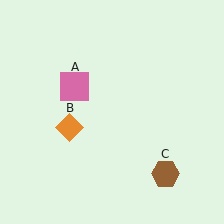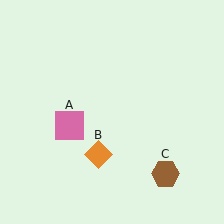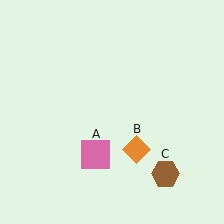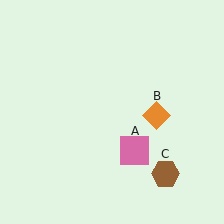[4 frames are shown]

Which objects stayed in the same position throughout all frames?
Brown hexagon (object C) remained stationary.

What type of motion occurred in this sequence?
The pink square (object A), orange diamond (object B) rotated counterclockwise around the center of the scene.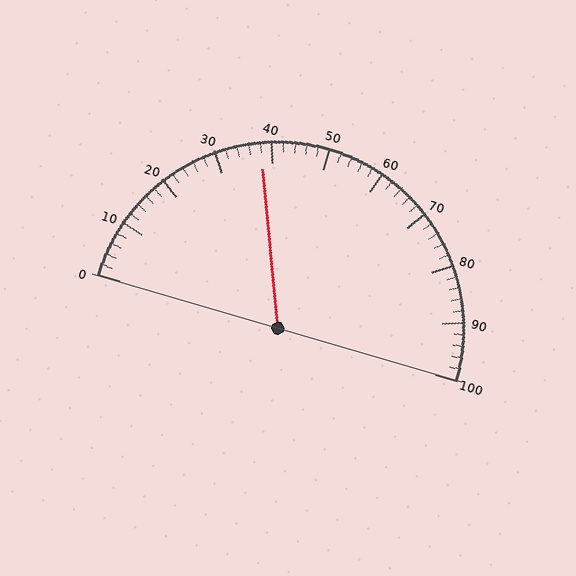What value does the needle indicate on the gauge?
The needle indicates approximately 38.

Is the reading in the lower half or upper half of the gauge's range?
The reading is in the lower half of the range (0 to 100).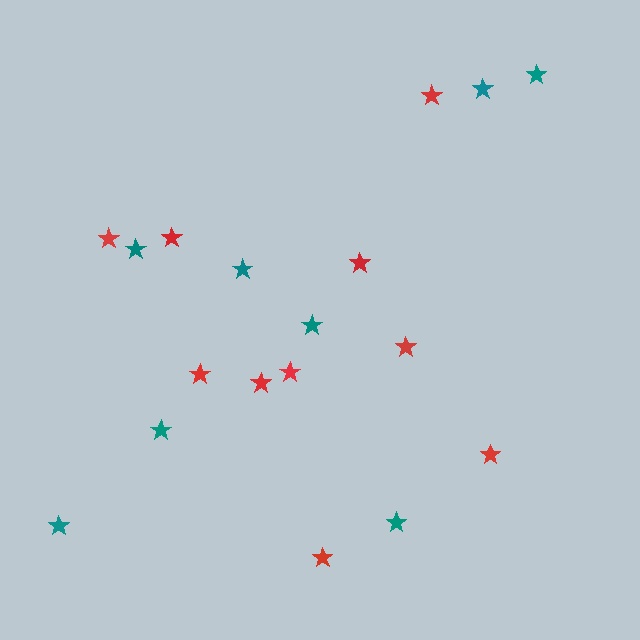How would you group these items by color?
There are 2 groups: one group of teal stars (8) and one group of red stars (10).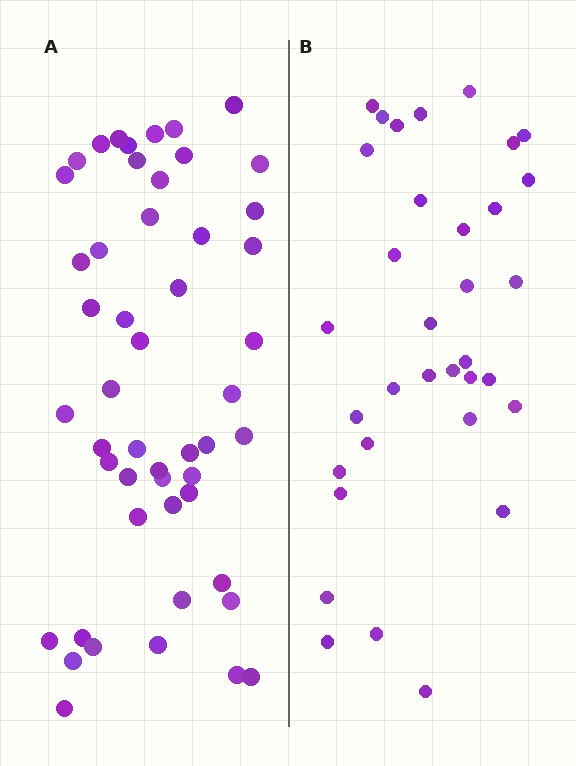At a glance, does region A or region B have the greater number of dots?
Region A (the left region) has more dots.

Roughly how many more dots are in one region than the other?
Region A has approximately 15 more dots than region B.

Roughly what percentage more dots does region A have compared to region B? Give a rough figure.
About 45% more.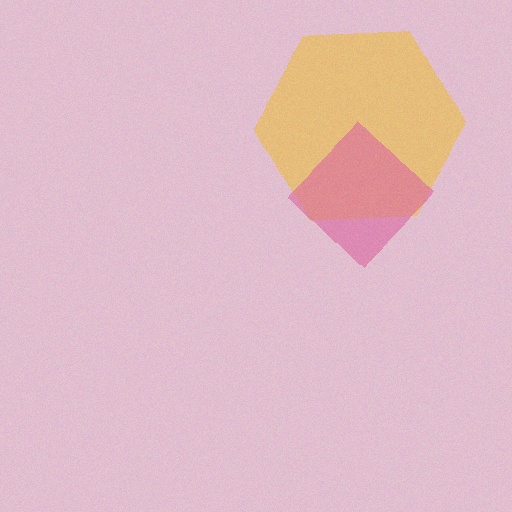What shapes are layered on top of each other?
The layered shapes are: a yellow hexagon, a pink diamond.